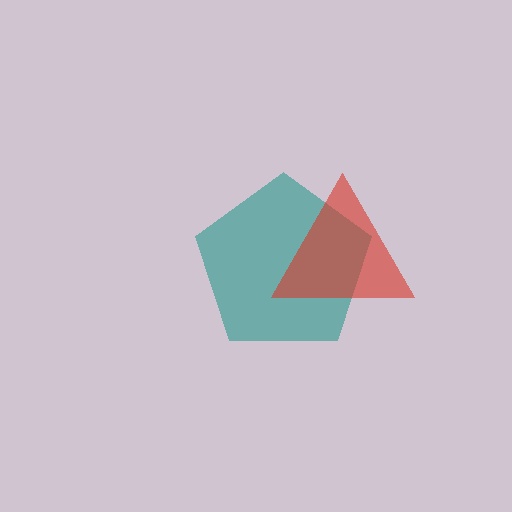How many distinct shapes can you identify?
There are 2 distinct shapes: a teal pentagon, a red triangle.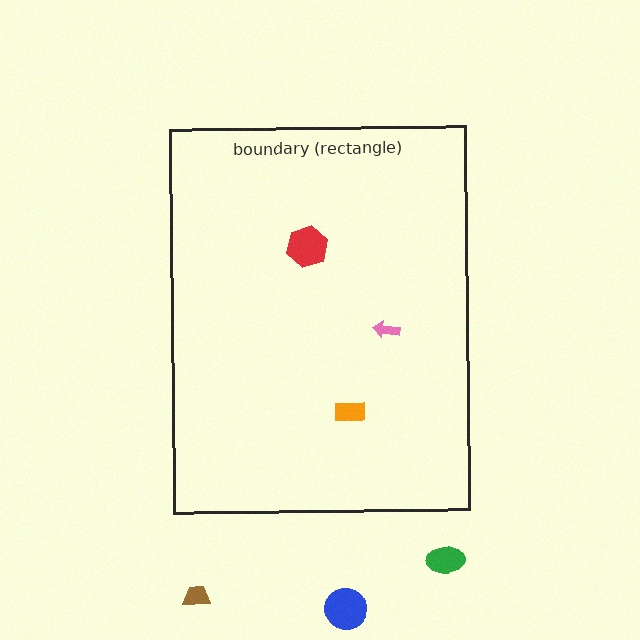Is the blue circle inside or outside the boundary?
Outside.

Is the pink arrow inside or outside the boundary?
Inside.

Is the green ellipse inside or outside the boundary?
Outside.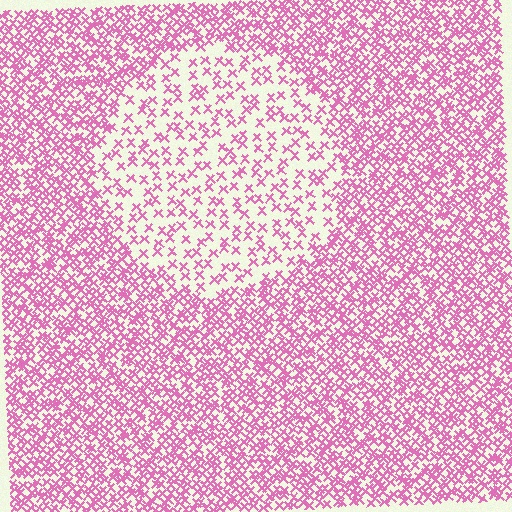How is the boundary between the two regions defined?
The boundary is defined by a change in element density (approximately 2.4x ratio). All elements are the same color, size, and shape.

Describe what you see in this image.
The image contains small pink elements arranged at two different densities. A circle-shaped region is visible where the elements are less densely packed than the surrounding area.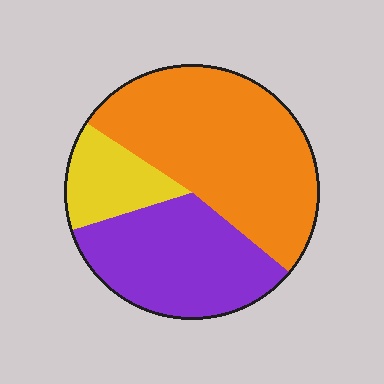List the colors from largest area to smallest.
From largest to smallest: orange, purple, yellow.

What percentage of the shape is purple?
Purple covers 34% of the shape.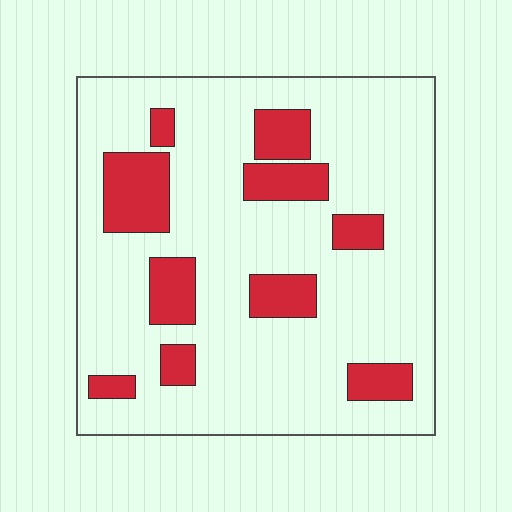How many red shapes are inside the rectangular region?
10.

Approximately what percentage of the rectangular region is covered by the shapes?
Approximately 20%.